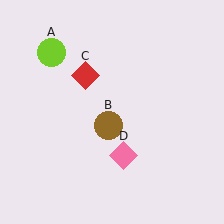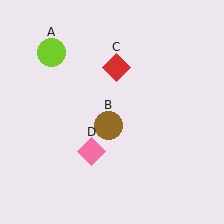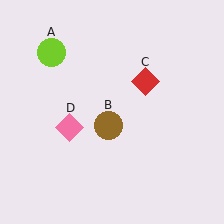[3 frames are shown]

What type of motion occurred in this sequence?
The red diamond (object C), pink diamond (object D) rotated clockwise around the center of the scene.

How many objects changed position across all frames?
2 objects changed position: red diamond (object C), pink diamond (object D).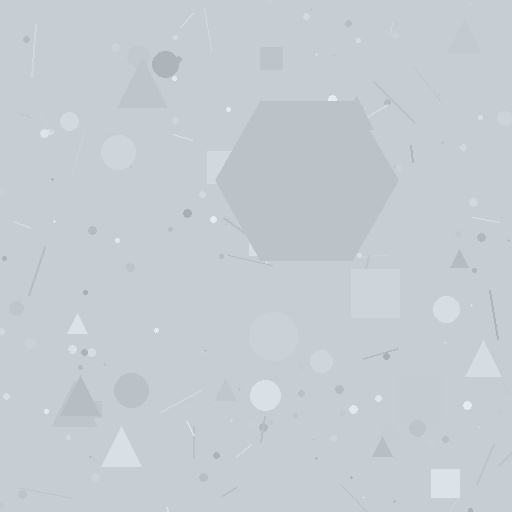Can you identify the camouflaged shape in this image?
The camouflaged shape is a hexagon.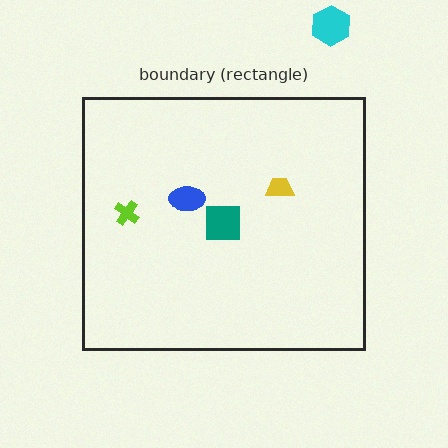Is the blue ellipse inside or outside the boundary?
Inside.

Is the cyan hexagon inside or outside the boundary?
Outside.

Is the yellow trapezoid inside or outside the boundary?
Inside.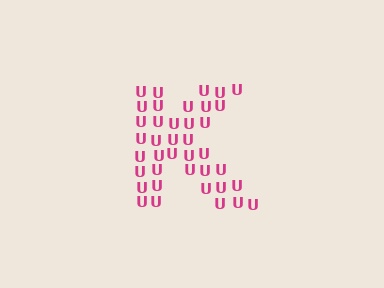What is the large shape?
The large shape is the letter K.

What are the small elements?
The small elements are letter U's.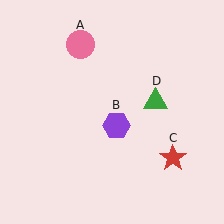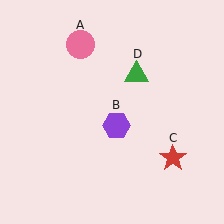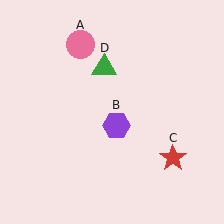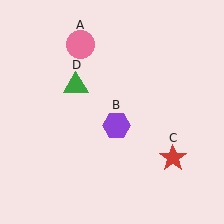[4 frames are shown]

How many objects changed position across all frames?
1 object changed position: green triangle (object D).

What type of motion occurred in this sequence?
The green triangle (object D) rotated counterclockwise around the center of the scene.